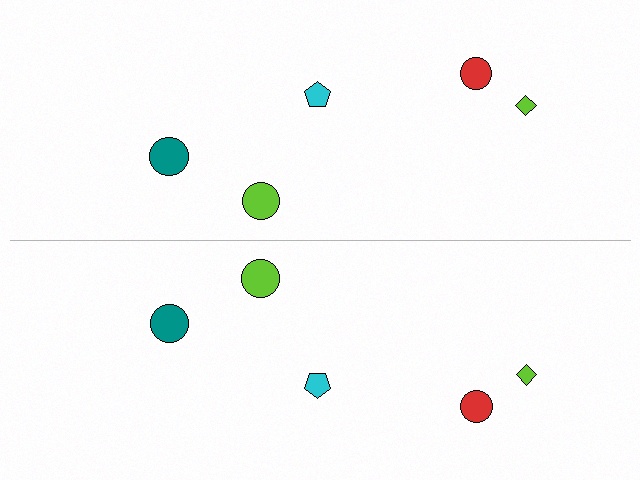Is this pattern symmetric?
Yes, this pattern has bilateral (reflection) symmetry.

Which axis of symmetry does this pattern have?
The pattern has a horizontal axis of symmetry running through the center of the image.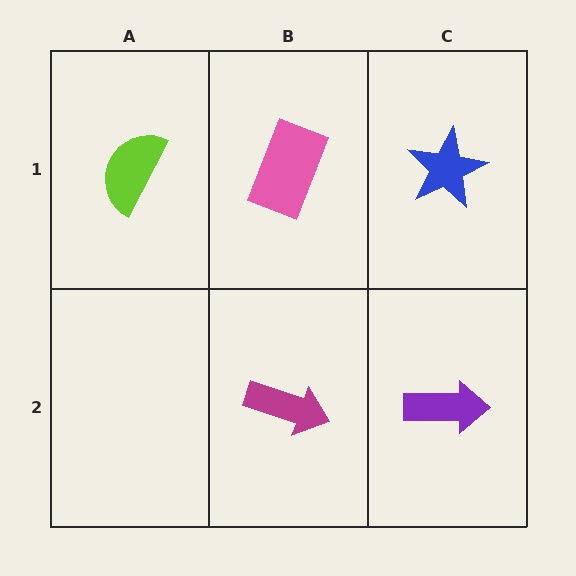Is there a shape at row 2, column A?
No, that cell is empty.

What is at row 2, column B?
A magenta arrow.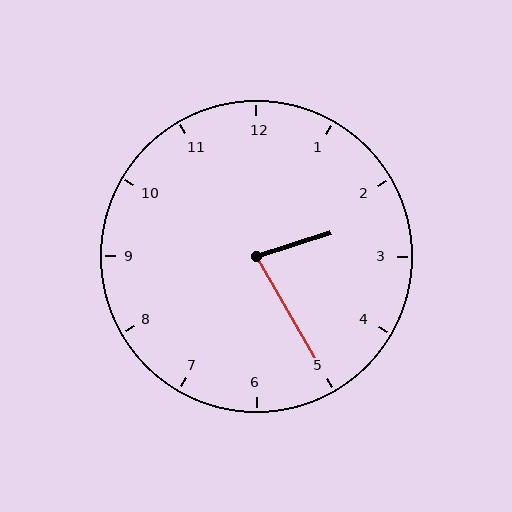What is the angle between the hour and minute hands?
Approximately 78 degrees.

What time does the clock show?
2:25.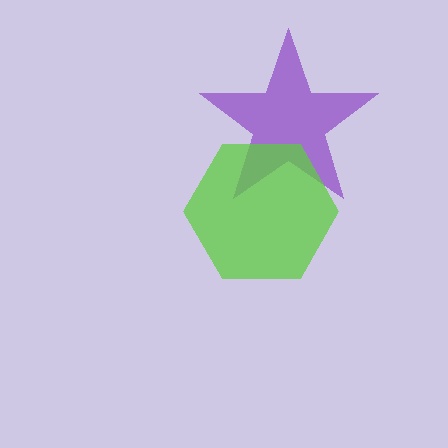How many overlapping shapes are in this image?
There are 2 overlapping shapes in the image.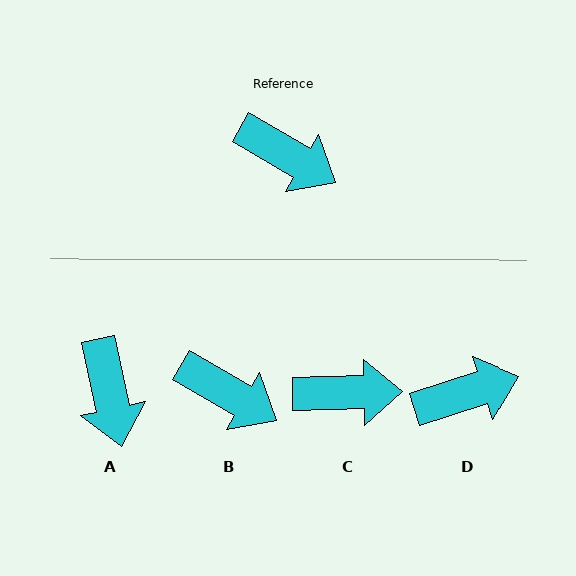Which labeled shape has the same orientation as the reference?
B.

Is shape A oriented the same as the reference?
No, it is off by about 48 degrees.